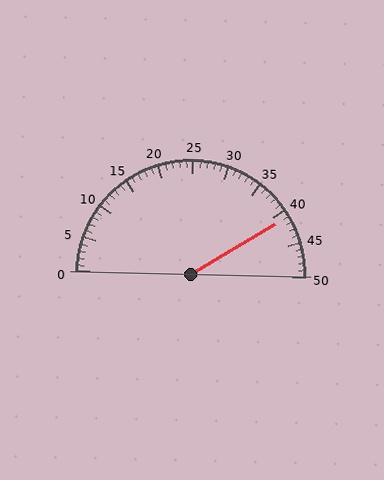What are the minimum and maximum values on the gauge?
The gauge ranges from 0 to 50.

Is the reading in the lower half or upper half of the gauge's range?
The reading is in the upper half of the range (0 to 50).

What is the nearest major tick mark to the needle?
The nearest major tick mark is 40.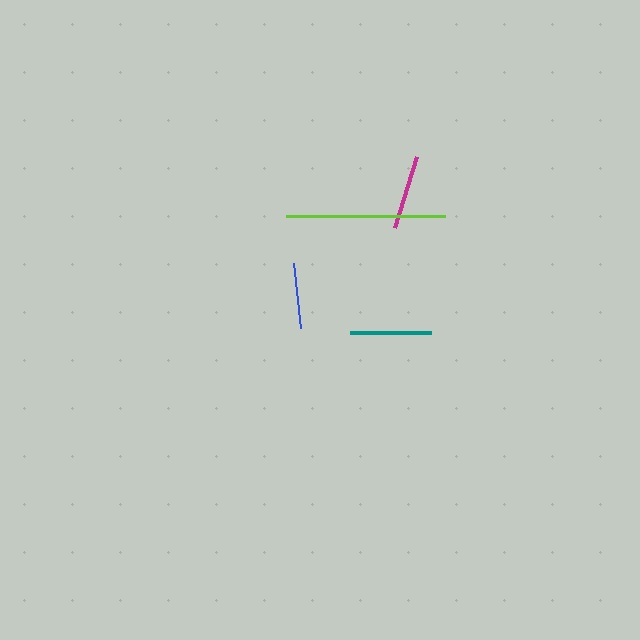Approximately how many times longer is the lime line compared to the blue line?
The lime line is approximately 2.4 times the length of the blue line.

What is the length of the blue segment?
The blue segment is approximately 65 pixels long.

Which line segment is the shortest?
The blue line is the shortest at approximately 65 pixels.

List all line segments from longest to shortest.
From longest to shortest: lime, teal, magenta, blue.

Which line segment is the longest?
The lime line is the longest at approximately 159 pixels.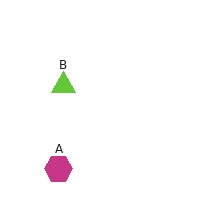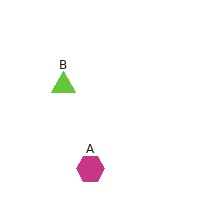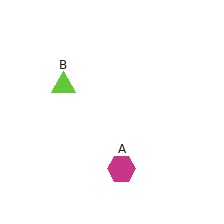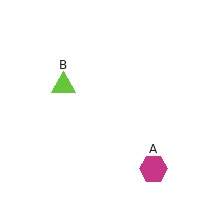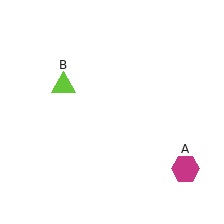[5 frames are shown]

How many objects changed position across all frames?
1 object changed position: magenta hexagon (object A).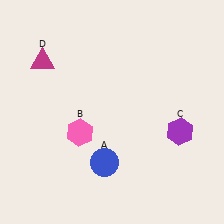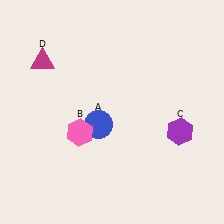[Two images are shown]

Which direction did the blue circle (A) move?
The blue circle (A) moved up.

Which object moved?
The blue circle (A) moved up.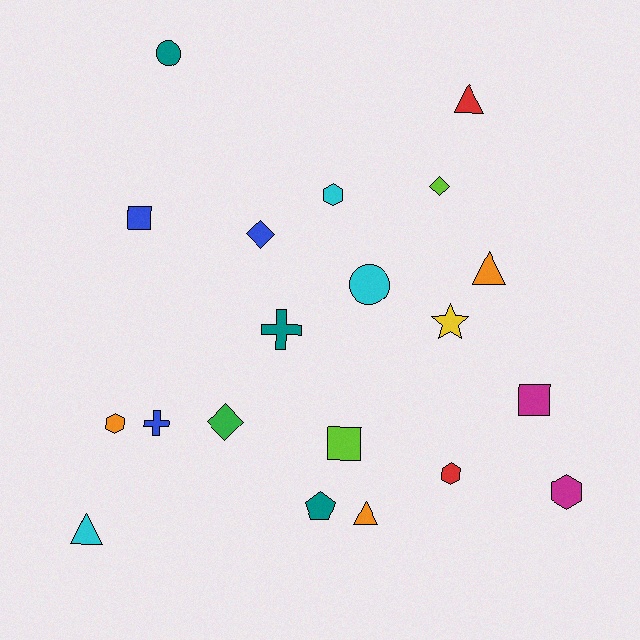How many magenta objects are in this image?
There are 2 magenta objects.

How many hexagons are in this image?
There are 4 hexagons.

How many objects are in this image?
There are 20 objects.